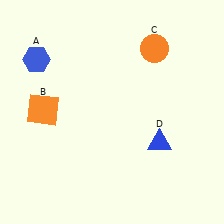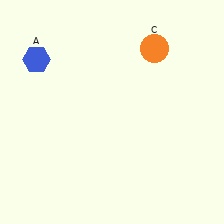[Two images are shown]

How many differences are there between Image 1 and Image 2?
There are 2 differences between the two images.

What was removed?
The blue triangle (D), the orange square (B) were removed in Image 2.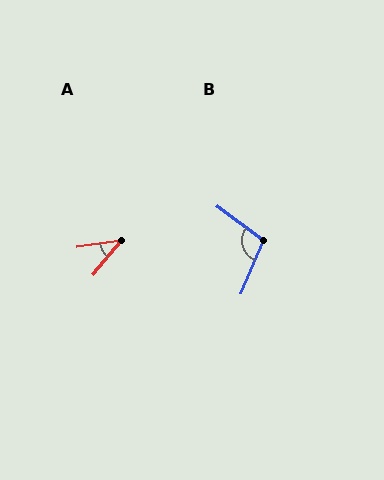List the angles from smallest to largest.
A (42°), B (103°).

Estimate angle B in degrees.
Approximately 103 degrees.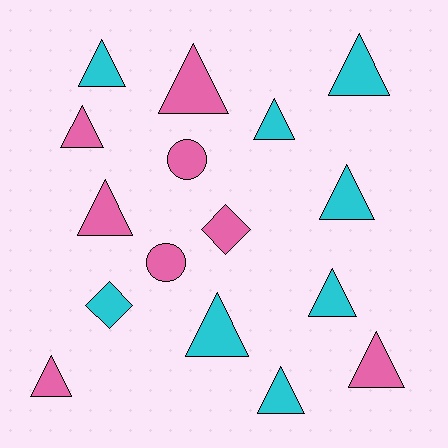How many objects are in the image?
There are 16 objects.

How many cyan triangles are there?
There are 7 cyan triangles.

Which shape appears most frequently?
Triangle, with 12 objects.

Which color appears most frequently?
Cyan, with 8 objects.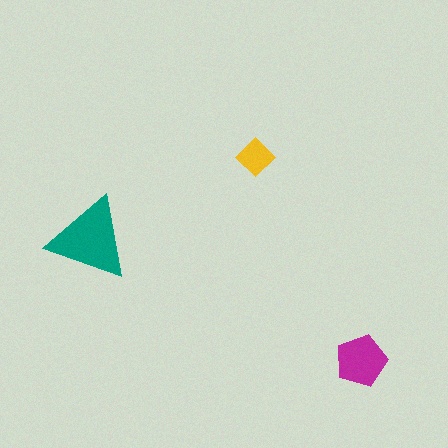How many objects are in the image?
There are 3 objects in the image.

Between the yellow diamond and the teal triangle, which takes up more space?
The teal triangle.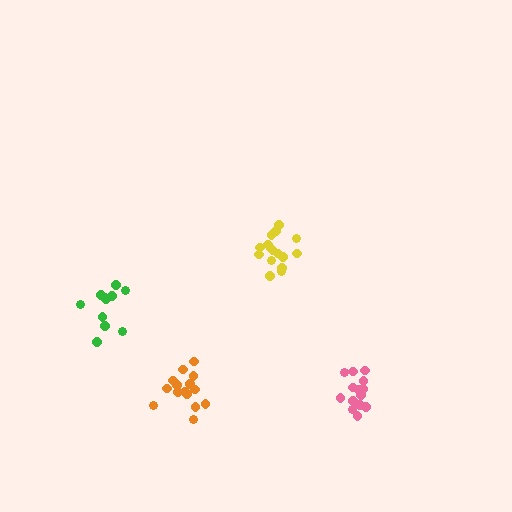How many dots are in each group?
Group 1: 16 dots, Group 2: 11 dots, Group 3: 14 dots, Group 4: 15 dots (56 total).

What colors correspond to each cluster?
The clusters are colored: yellow, green, pink, orange.